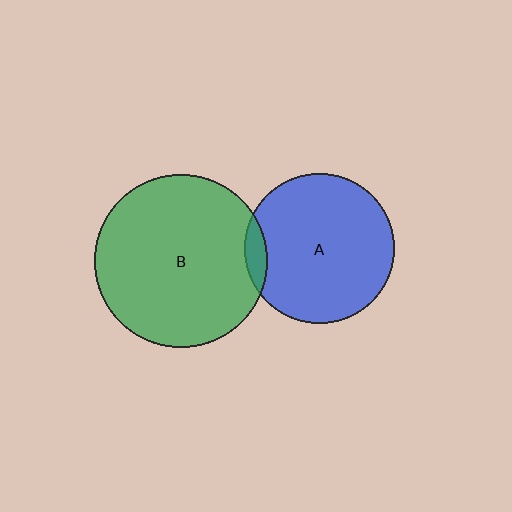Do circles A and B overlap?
Yes.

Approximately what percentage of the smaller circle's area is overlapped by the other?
Approximately 5%.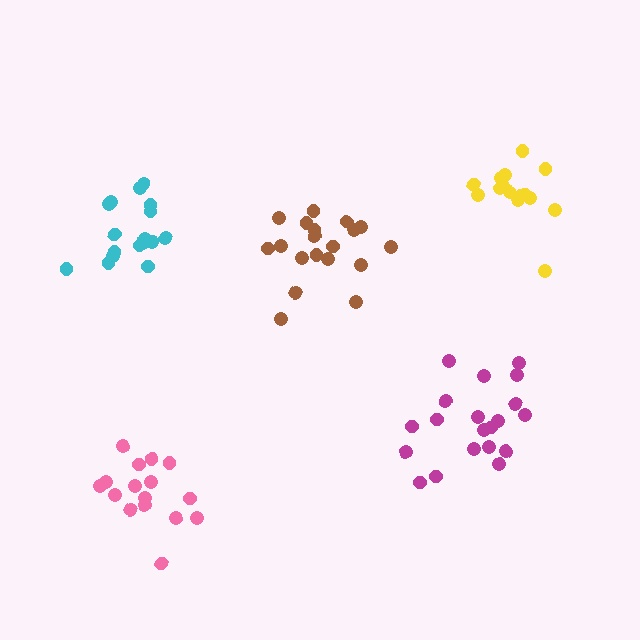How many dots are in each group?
Group 1: 20 dots, Group 2: 19 dots, Group 3: 15 dots, Group 4: 17 dots, Group 5: 16 dots (87 total).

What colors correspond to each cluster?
The clusters are colored: magenta, brown, yellow, cyan, pink.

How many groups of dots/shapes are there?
There are 5 groups.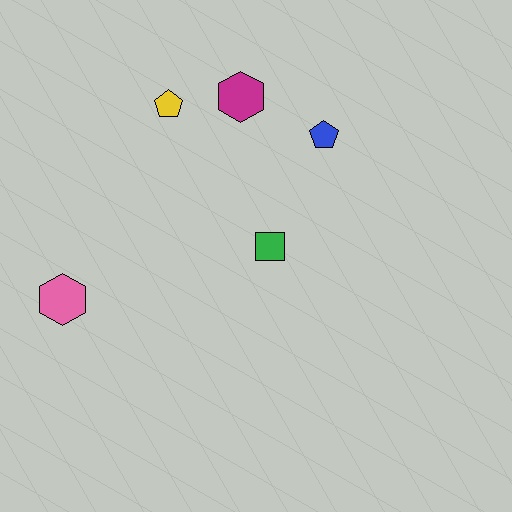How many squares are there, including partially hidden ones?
There is 1 square.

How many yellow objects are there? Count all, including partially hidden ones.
There is 1 yellow object.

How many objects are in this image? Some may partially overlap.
There are 5 objects.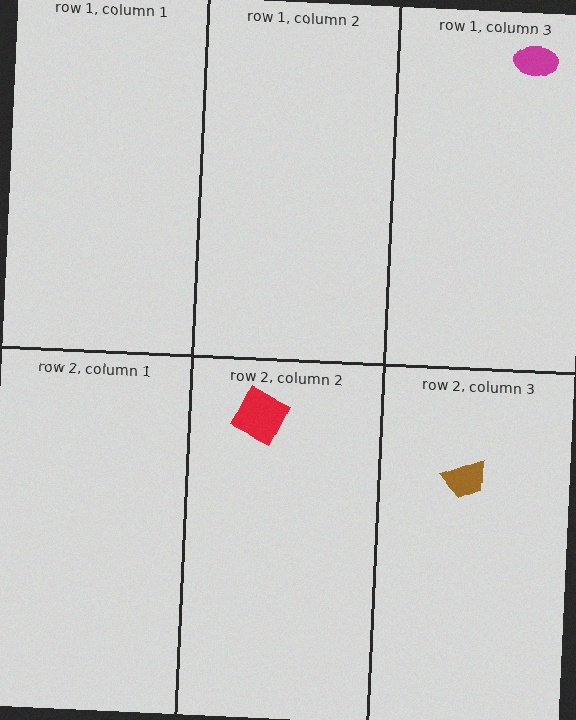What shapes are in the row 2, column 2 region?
The red diamond.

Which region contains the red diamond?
The row 2, column 2 region.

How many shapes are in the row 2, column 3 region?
1.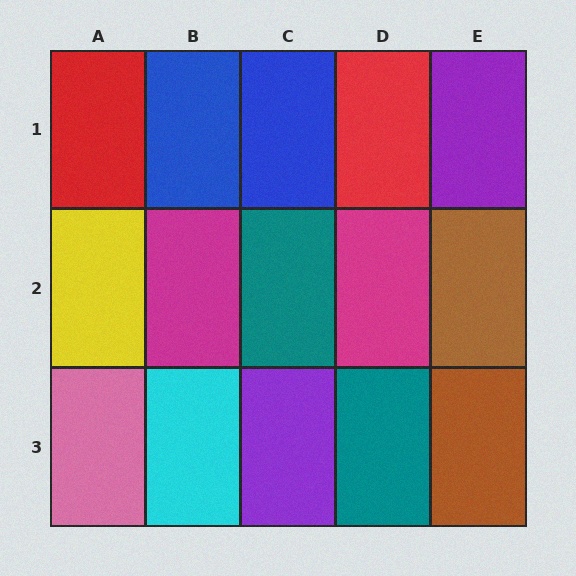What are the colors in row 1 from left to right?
Red, blue, blue, red, purple.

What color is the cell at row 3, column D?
Teal.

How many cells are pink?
1 cell is pink.